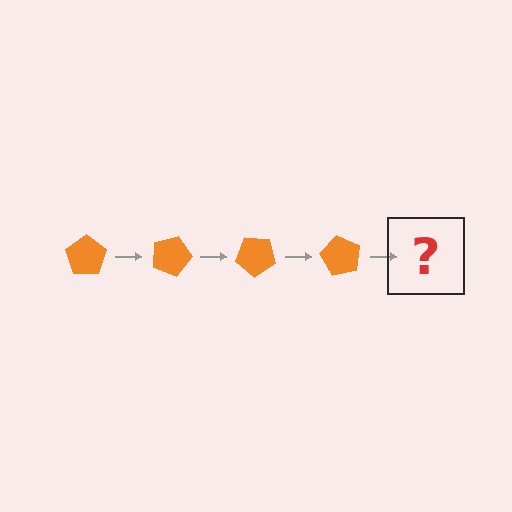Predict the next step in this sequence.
The next step is an orange pentagon rotated 80 degrees.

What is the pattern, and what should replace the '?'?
The pattern is that the pentagon rotates 20 degrees each step. The '?' should be an orange pentagon rotated 80 degrees.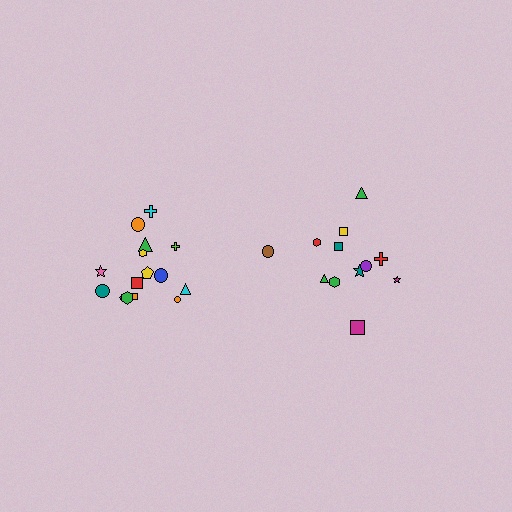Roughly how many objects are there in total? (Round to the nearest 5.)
Roughly 25 objects in total.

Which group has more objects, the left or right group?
The left group.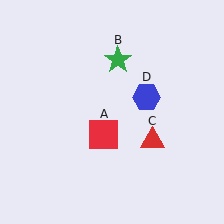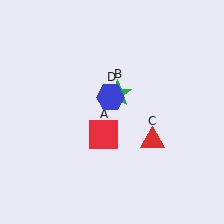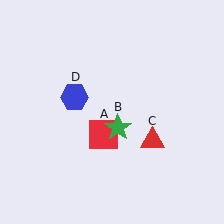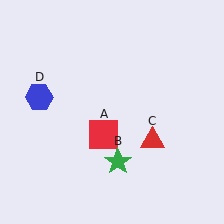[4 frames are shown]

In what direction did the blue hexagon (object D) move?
The blue hexagon (object D) moved left.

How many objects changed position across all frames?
2 objects changed position: green star (object B), blue hexagon (object D).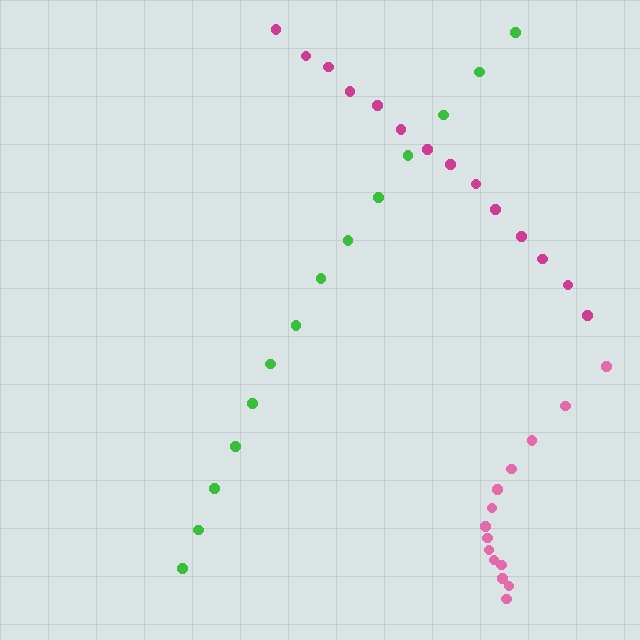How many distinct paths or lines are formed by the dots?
There are 3 distinct paths.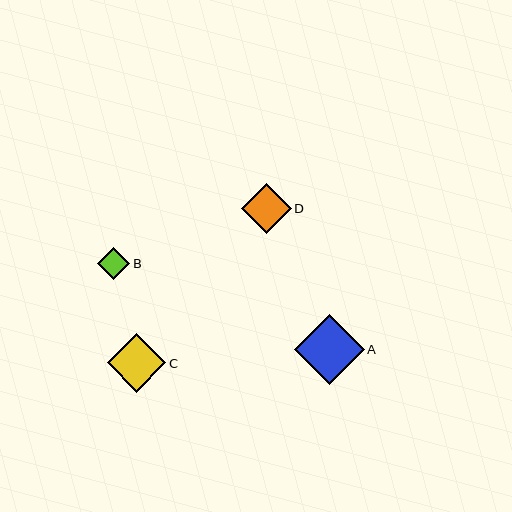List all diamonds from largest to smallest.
From largest to smallest: A, C, D, B.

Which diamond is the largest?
Diamond A is the largest with a size of approximately 70 pixels.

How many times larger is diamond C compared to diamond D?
Diamond C is approximately 1.2 times the size of diamond D.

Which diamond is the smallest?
Diamond B is the smallest with a size of approximately 32 pixels.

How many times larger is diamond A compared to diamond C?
Diamond A is approximately 1.2 times the size of diamond C.